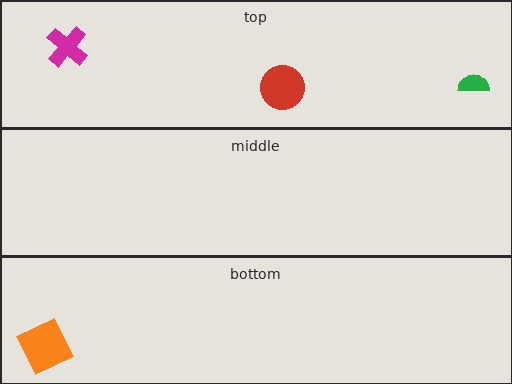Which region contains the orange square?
The bottom region.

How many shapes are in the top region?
3.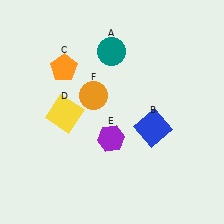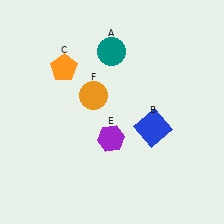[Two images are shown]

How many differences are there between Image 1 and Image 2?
There is 1 difference between the two images.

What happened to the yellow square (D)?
The yellow square (D) was removed in Image 2. It was in the bottom-left area of Image 1.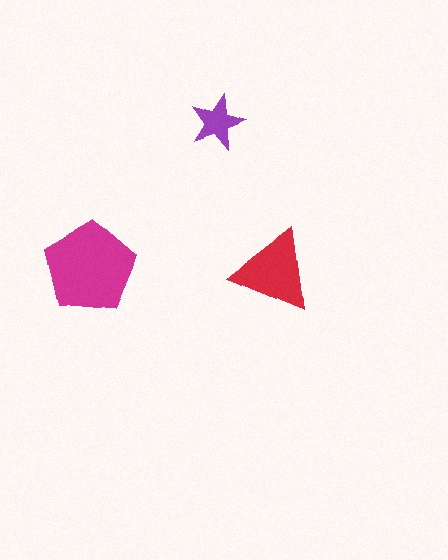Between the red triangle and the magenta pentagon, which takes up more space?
The magenta pentagon.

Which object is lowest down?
The red triangle is bottommost.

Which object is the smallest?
The purple star.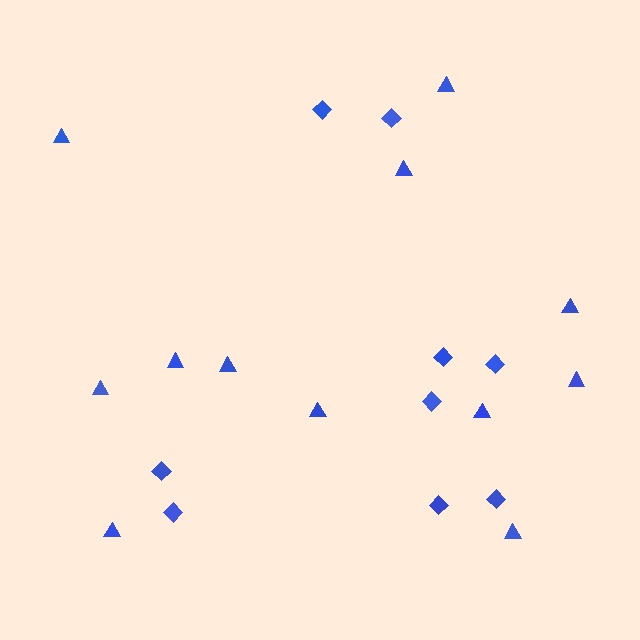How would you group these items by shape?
There are 2 groups: one group of diamonds (9) and one group of triangles (12).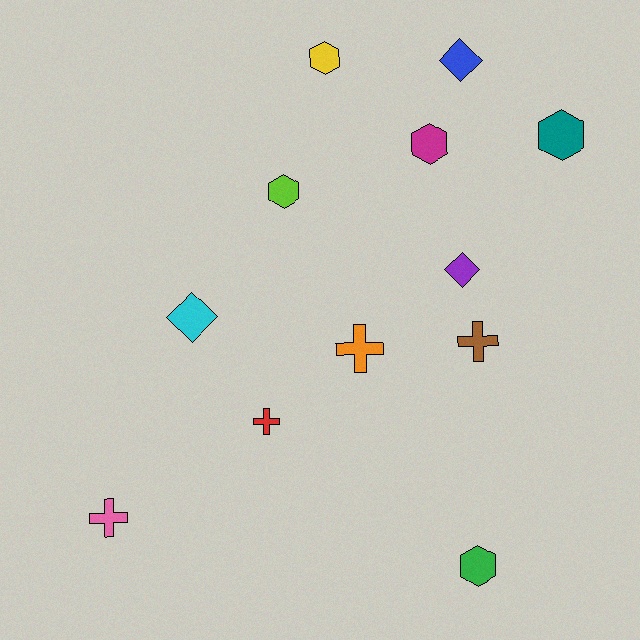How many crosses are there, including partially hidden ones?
There are 4 crosses.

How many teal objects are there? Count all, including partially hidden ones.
There is 1 teal object.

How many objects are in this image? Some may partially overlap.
There are 12 objects.